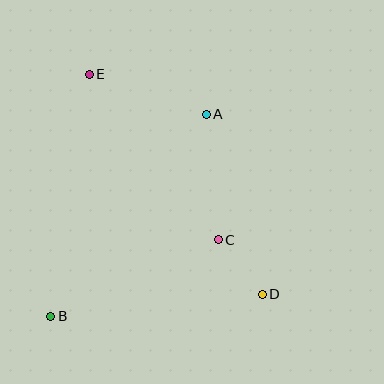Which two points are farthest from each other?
Points D and E are farthest from each other.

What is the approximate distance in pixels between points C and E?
The distance between C and E is approximately 209 pixels.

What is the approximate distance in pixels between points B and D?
The distance between B and D is approximately 213 pixels.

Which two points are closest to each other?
Points C and D are closest to each other.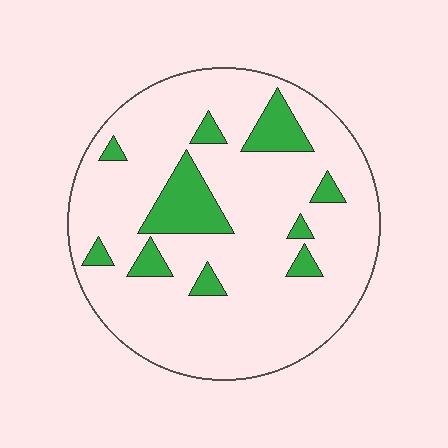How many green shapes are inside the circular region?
10.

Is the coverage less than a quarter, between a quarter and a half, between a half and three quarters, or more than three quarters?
Less than a quarter.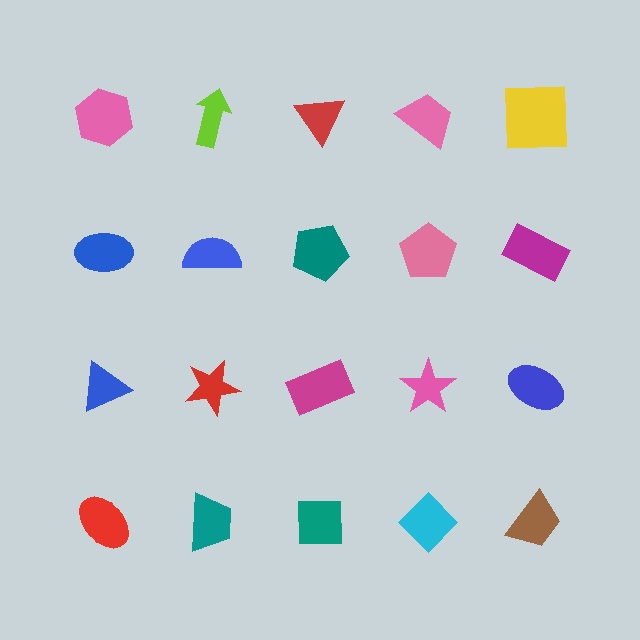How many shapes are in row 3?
5 shapes.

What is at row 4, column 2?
A teal trapezoid.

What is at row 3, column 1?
A blue triangle.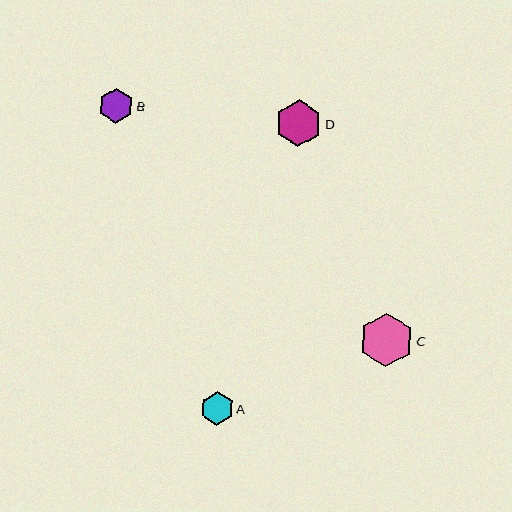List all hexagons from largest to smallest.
From largest to smallest: C, D, B, A.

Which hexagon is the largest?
Hexagon C is the largest with a size of approximately 54 pixels.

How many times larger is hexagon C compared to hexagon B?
Hexagon C is approximately 1.6 times the size of hexagon B.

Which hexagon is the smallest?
Hexagon A is the smallest with a size of approximately 33 pixels.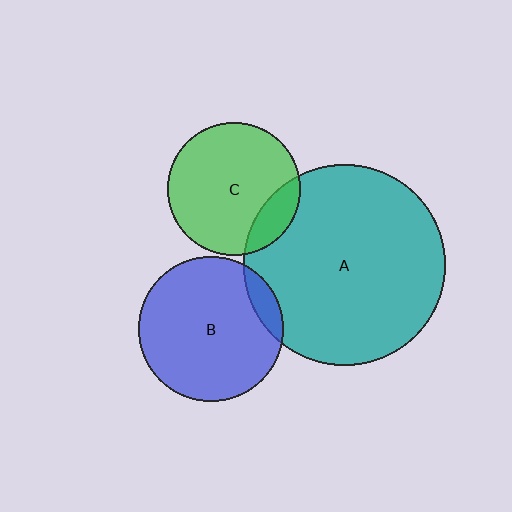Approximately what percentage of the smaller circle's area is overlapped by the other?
Approximately 10%.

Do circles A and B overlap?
Yes.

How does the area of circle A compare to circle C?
Approximately 2.3 times.